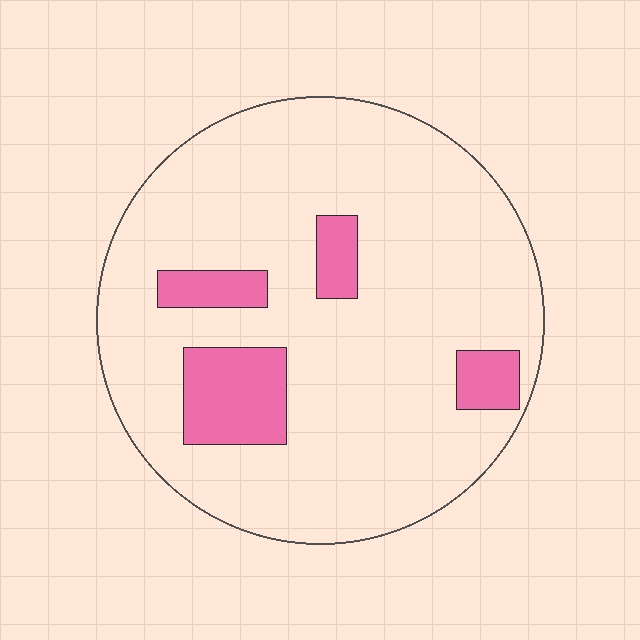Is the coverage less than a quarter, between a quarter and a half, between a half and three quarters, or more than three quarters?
Less than a quarter.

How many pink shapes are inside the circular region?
4.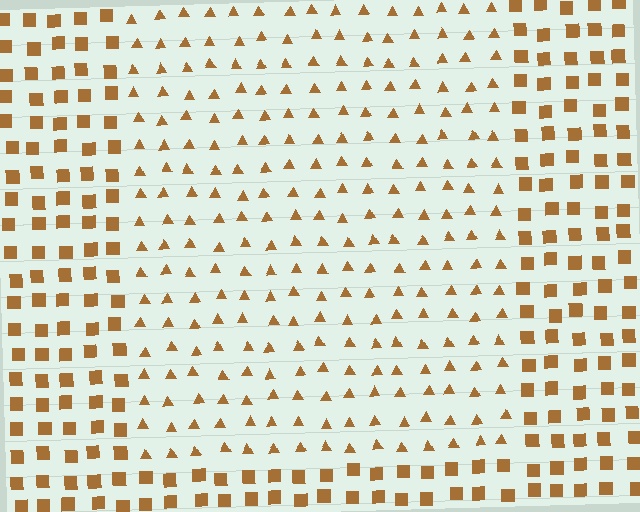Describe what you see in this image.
The image is filled with small brown elements arranged in a uniform grid. A rectangle-shaped region contains triangles, while the surrounding area contains squares. The boundary is defined purely by the change in element shape.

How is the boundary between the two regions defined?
The boundary is defined by a change in element shape: triangles inside vs. squares outside. All elements share the same color and spacing.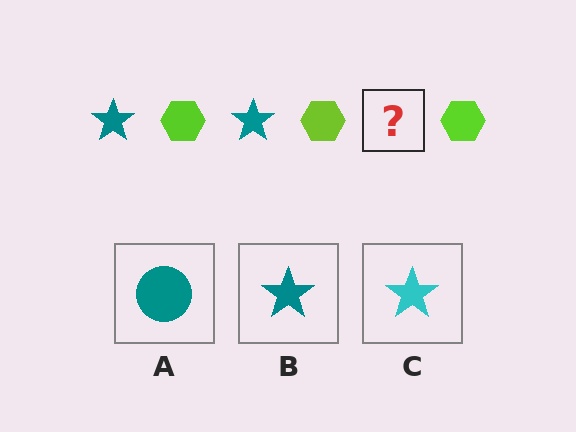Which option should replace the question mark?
Option B.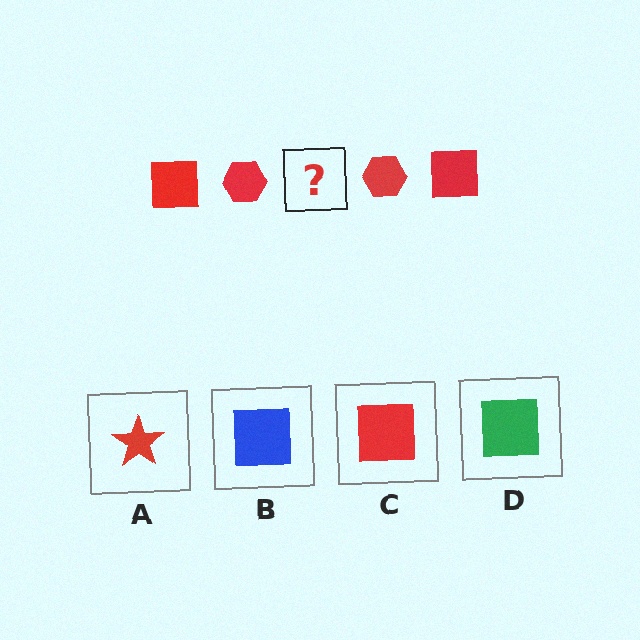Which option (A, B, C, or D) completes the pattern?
C.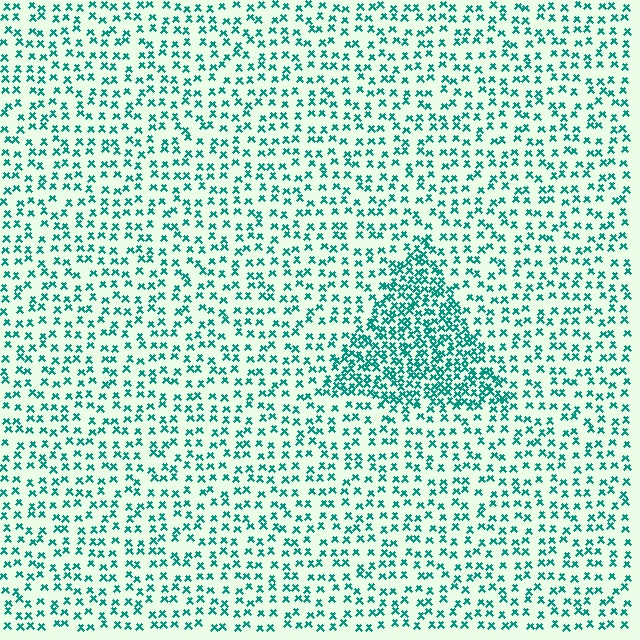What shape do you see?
I see a triangle.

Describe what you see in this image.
The image contains small teal elements arranged at two different densities. A triangle-shaped region is visible where the elements are more densely packed than the surrounding area.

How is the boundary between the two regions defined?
The boundary is defined by a change in element density (approximately 2.2x ratio). All elements are the same color, size, and shape.